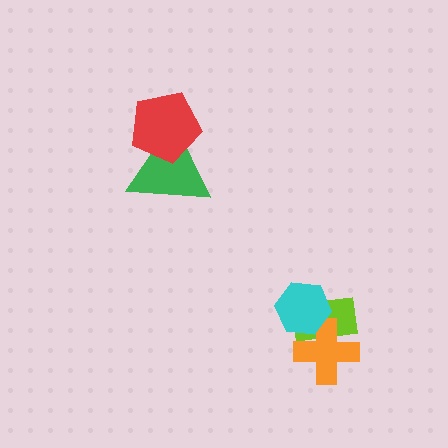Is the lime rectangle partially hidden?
Yes, it is partially covered by another shape.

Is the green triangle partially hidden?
Yes, it is partially covered by another shape.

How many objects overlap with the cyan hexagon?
2 objects overlap with the cyan hexagon.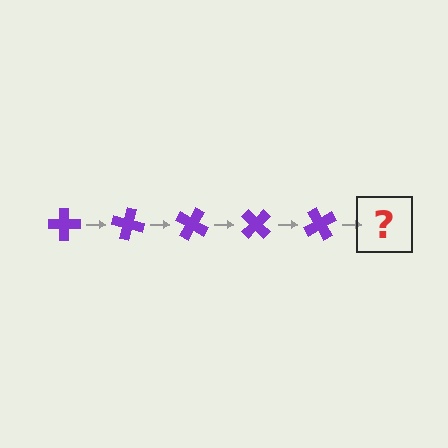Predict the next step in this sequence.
The next step is a purple cross rotated 75 degrees.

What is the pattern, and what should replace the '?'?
The pattern is that the cross rotates 15 degrees each step. The '?' should be a purple cross rotated 75 degrees.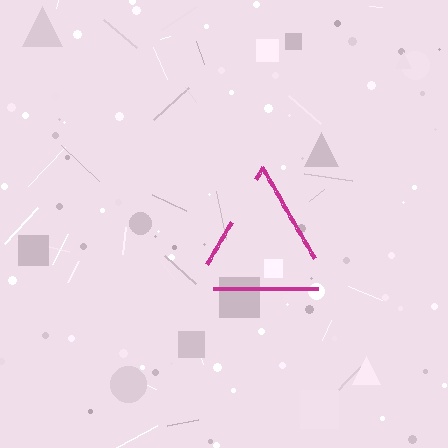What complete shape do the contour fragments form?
The contour fragments form a triangle.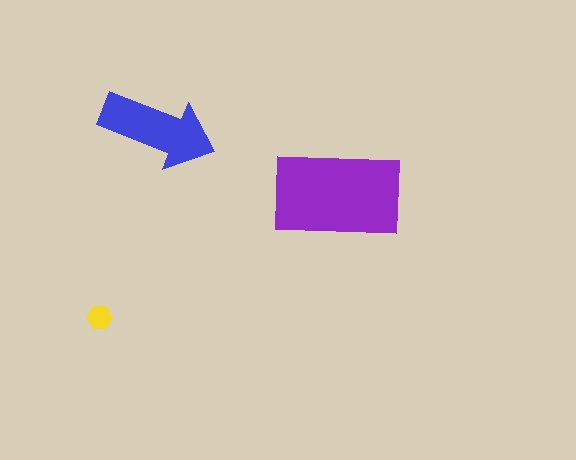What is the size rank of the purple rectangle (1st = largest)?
1st.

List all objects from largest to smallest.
The purple rectangle, the blue arrow, the yellow hexagon.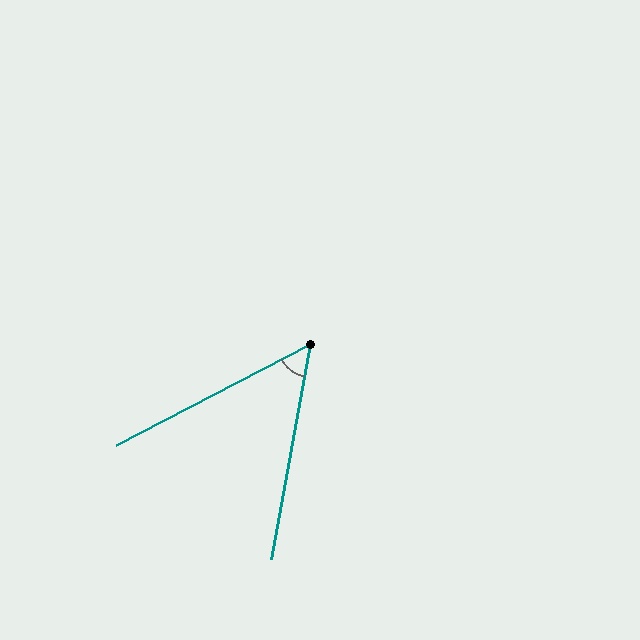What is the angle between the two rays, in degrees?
Approximately 52 degrees.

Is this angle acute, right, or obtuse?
It is acute.